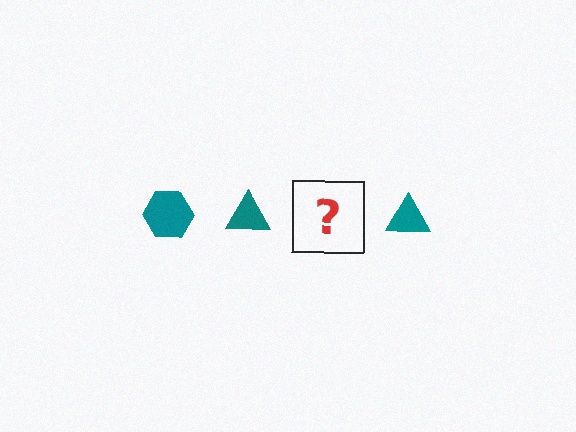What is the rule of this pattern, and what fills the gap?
The rule is that the pattern cycles through hexagon, triangle shapes in teal. The gap should be filled with a teal hexagon.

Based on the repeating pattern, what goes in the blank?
The blank should be a teal hexagon.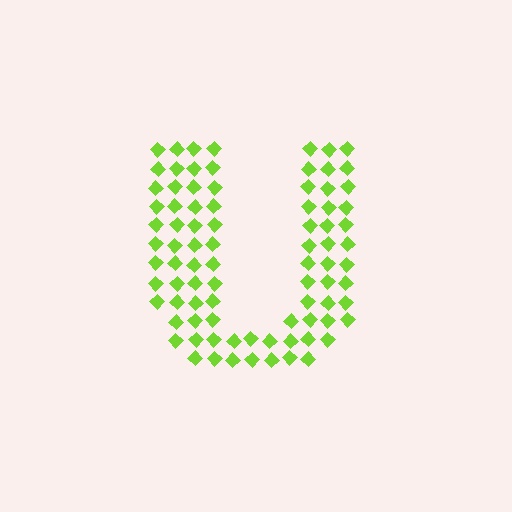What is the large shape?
The large shape is the letter U.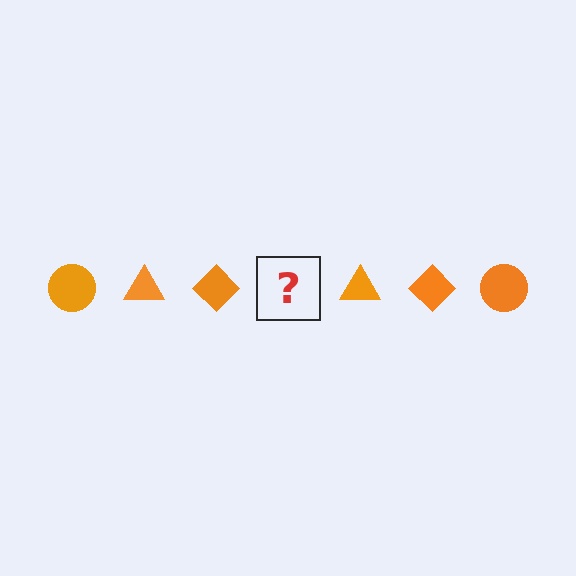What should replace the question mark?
The question mark should be replaced with an orange circle.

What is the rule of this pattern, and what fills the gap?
The rule is that the pattern cycles through circle, triangle, diamond shapes in orange. The gap should be filled with an orange circle.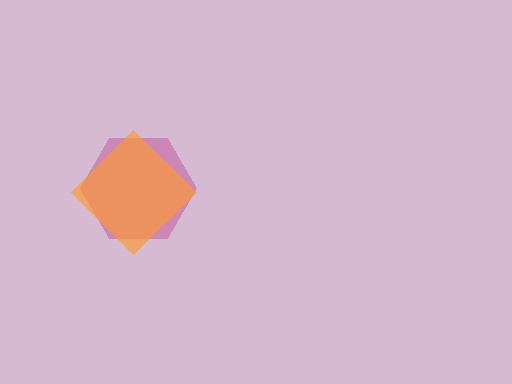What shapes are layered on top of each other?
The layered shapes are: a magenta hexagon, an orange diamond.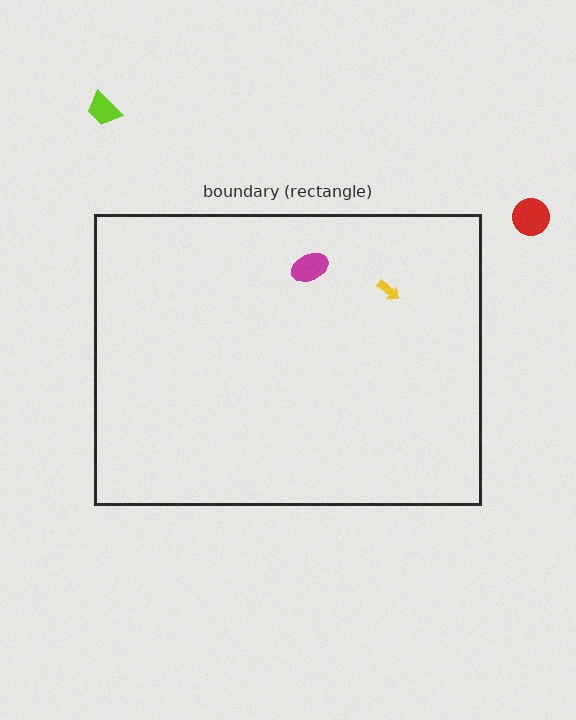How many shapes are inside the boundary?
2 inside, 2 outside.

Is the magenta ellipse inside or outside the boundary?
Inside.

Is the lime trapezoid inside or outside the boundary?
Outside.